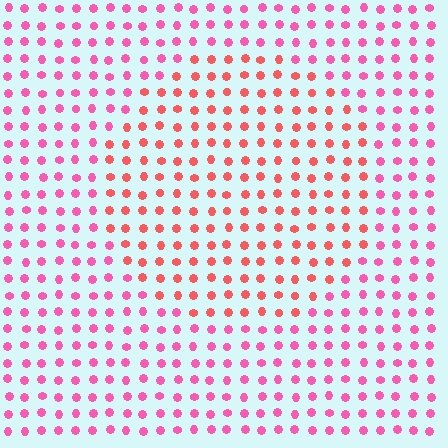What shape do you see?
I see a circle.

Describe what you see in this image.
The image is filled with small pink elements in a uniform arrangement. A circle-shaped region is visible where the elements are tinted to a slightly different hue, forming a subtle color boundary.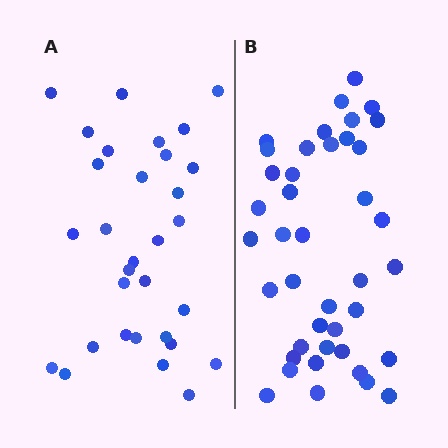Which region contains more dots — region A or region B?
Region B (the right region) has more dots.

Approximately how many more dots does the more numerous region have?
Region B has roughly 10 or so more dots than region A.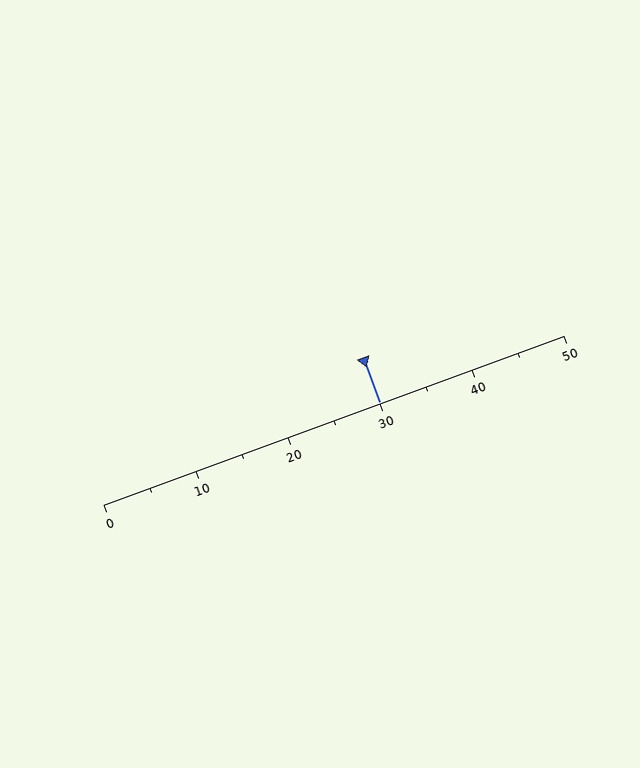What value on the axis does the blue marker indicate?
The marker indicates approximately 30.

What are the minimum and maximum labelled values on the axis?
The axis runs from 0 to 50.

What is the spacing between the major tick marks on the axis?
The major ticks are spaced 10 apart.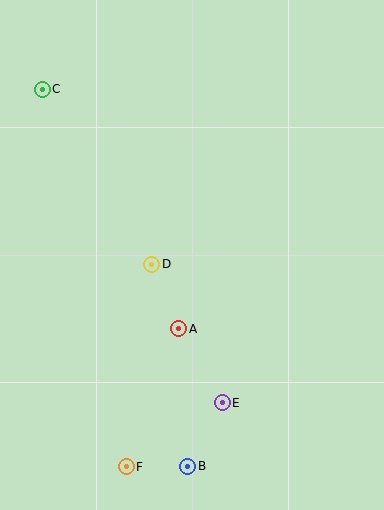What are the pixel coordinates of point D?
Point D is at (152, 264).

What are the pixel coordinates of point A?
Point A is at (179, 329).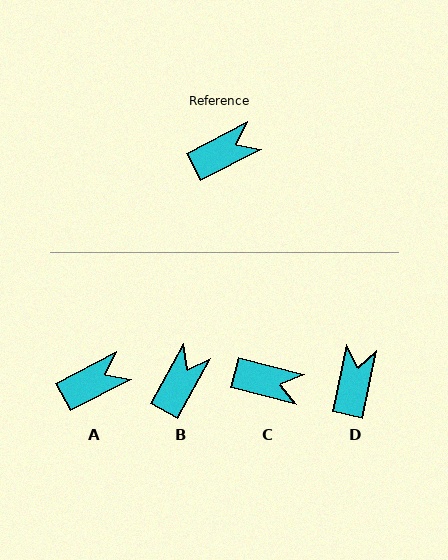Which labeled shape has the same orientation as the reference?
A.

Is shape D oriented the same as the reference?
No, it is off by about 50 degrees.